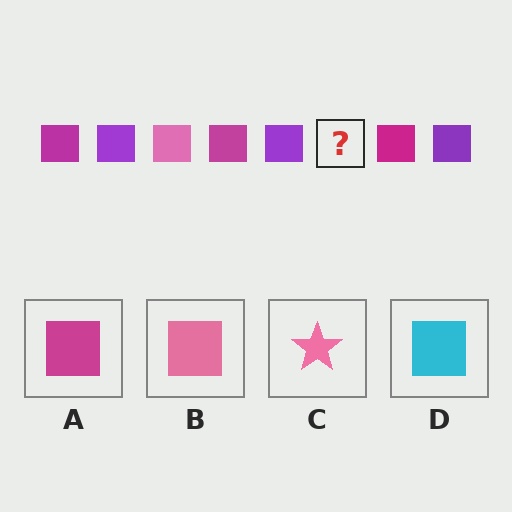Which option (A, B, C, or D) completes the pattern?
B.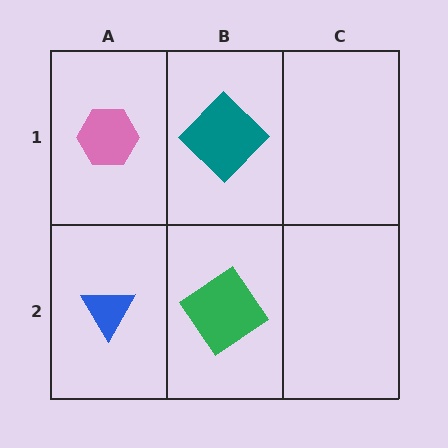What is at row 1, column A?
A pink hexagon.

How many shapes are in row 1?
2 shapes.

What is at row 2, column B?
A green diamond.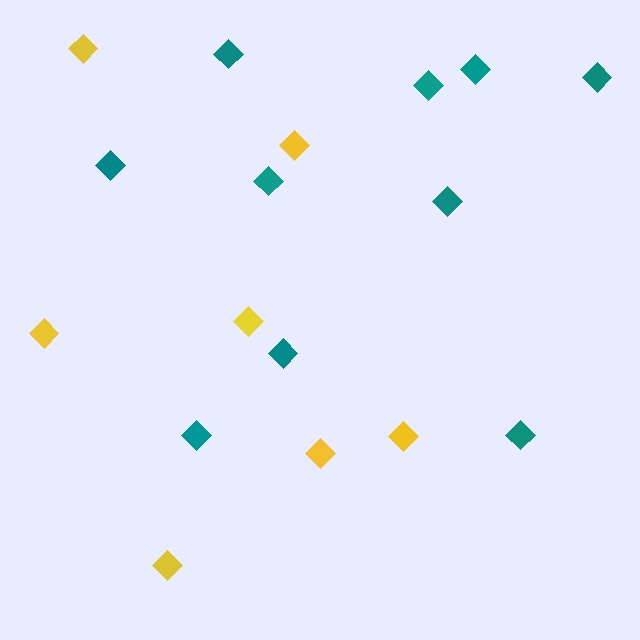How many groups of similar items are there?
There are 2 groups: one group of yellow diamonds (7) and one group of teal diamonds (10).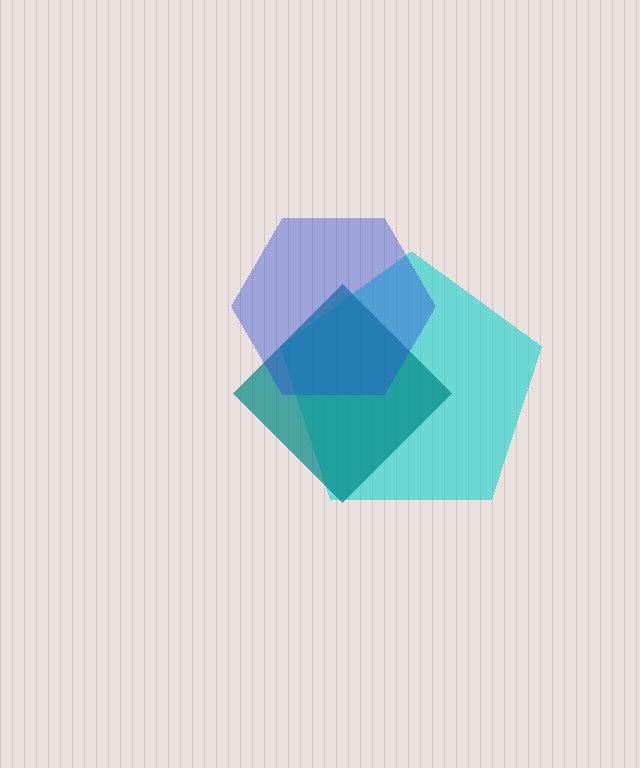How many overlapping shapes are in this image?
There are 3 overlapping shapes in the image.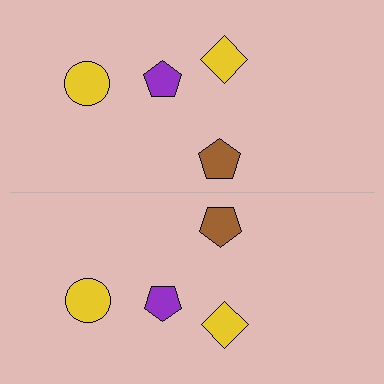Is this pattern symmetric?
Yes, this pattern has bilateral (reflection) symmetry.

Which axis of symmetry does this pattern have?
The pattern has a horizontal axis of symmetry running through the center of the image.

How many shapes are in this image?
There are 8 shapes in this image.